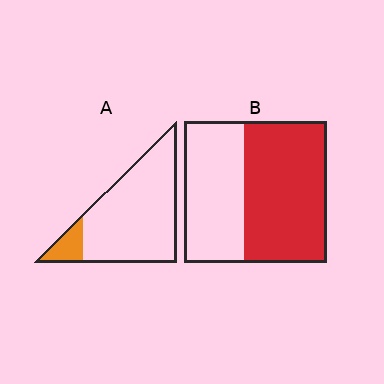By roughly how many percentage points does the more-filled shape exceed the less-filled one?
By roughly 45 percentage points (B over A).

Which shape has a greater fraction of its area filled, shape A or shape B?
Shape B.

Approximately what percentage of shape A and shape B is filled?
A is approximately 10% and B is approximately 60%.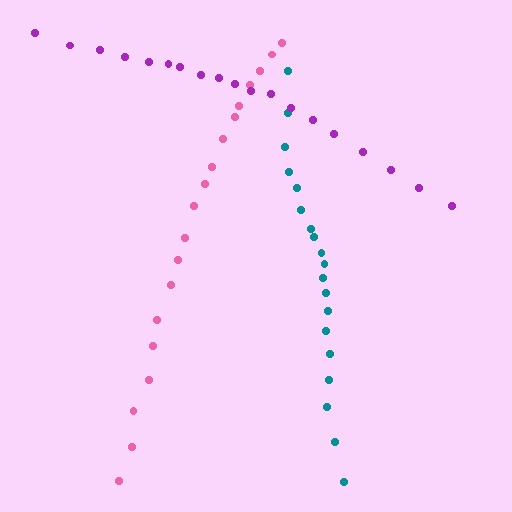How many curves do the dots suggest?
There are 3 distinct paths.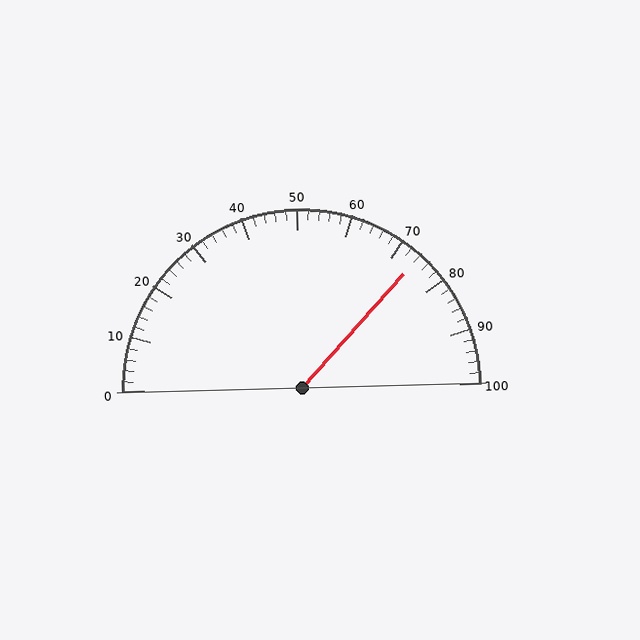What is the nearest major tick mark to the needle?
The nearest major tick mark is 70.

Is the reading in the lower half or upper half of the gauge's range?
The reading is in the upper half of the range (0 to 100).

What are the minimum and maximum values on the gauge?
The gauge ranges from 0 to 100.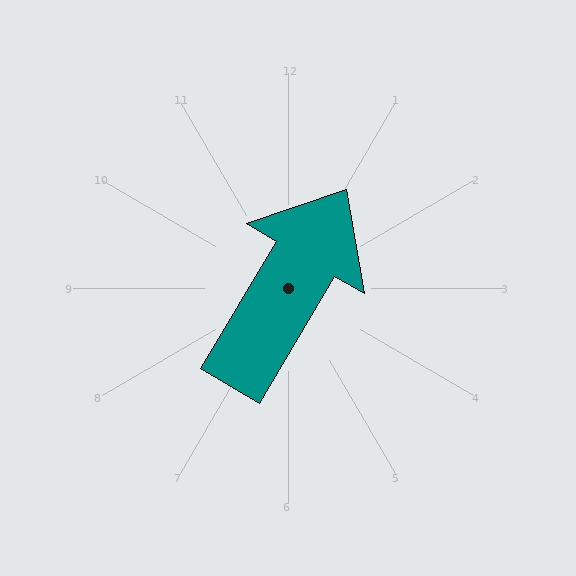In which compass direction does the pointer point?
Northeast.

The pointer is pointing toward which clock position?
Roughly 1 o'clock.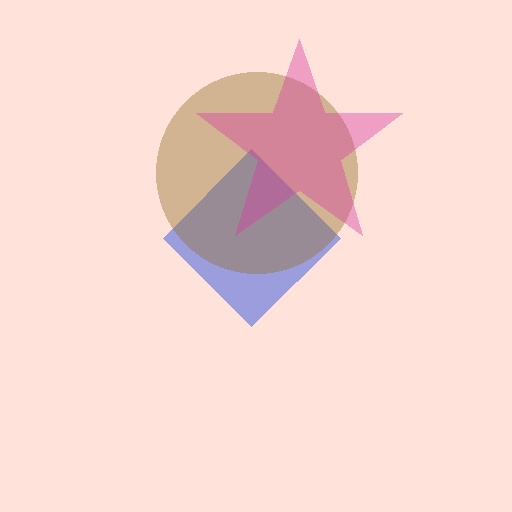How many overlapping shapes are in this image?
There are 3 overlapping shapes in the image.